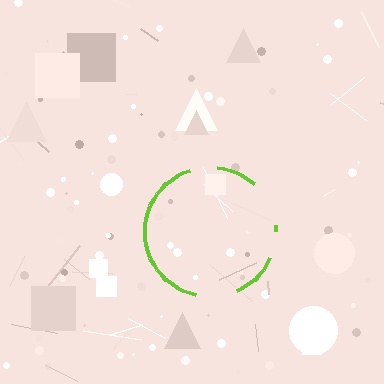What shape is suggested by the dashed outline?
The dashed outline suggests a circle.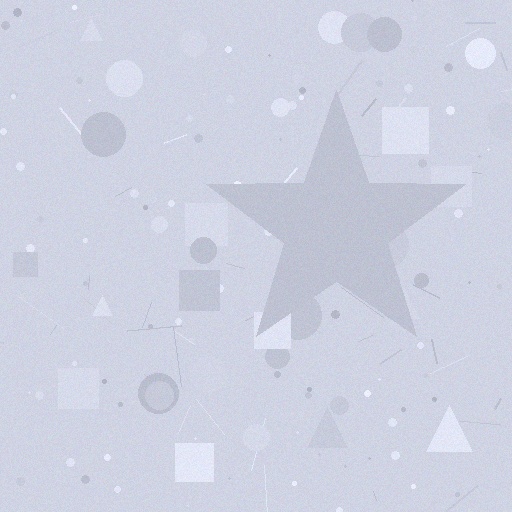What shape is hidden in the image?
A star is hidden in the image.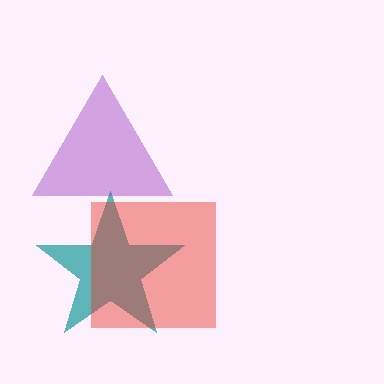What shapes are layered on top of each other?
The layered shapes are: a teal star, a purple triangle, a red square.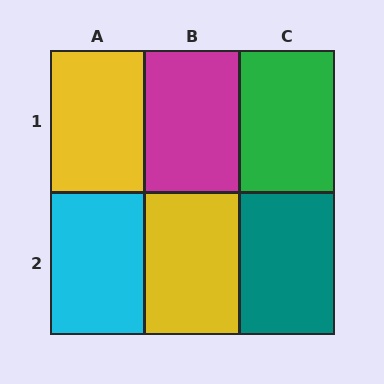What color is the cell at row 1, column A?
Yellow.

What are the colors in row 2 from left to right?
Cyan, yellow, teal.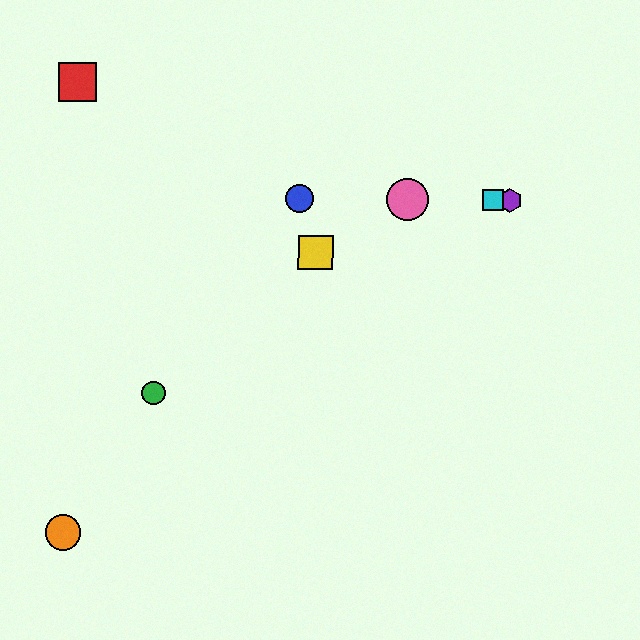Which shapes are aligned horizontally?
The blue circle, the purple hexagon, the cyan square, the pink circle are aligned horizontally.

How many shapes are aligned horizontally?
4 shapes (the blue circle, the purple hexagon, the cyan square, the pink circle) are aligned horizontally.